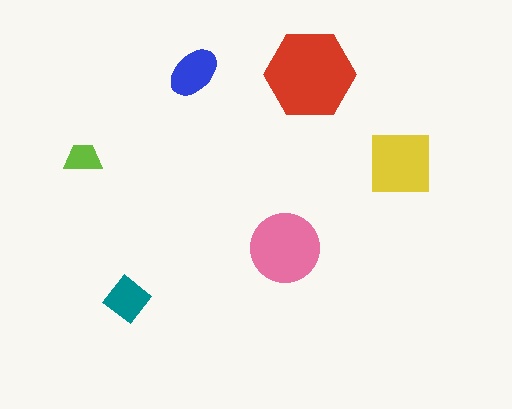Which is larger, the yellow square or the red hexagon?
The red hexagon.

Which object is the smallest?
The lime trapezoid.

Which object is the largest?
The red hexagon.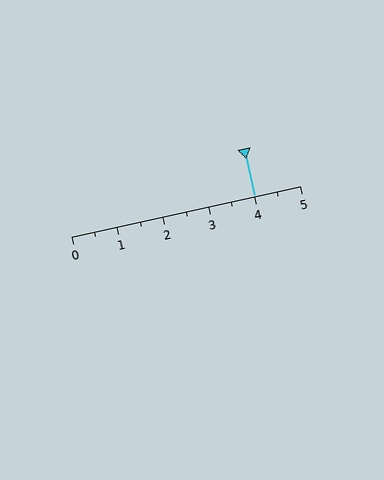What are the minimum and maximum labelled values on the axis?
The axis runs from 0 to 5.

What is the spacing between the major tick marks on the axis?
The major ticks are spaced 1 apart.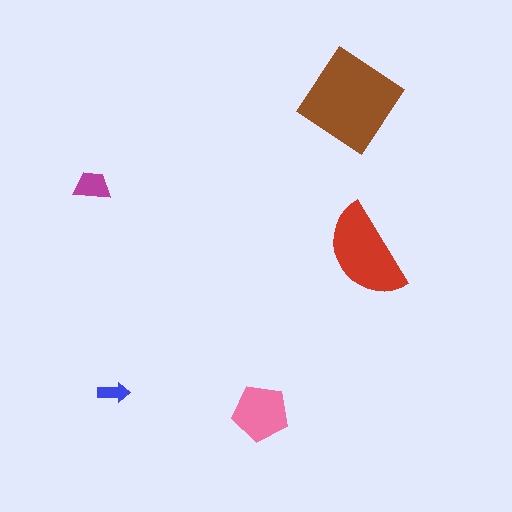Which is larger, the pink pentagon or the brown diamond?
The brown diamond.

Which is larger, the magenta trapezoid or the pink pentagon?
The pink pentagon.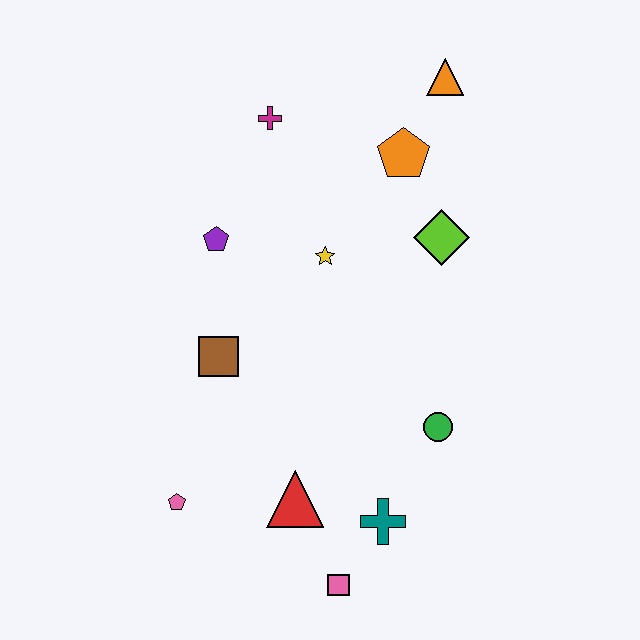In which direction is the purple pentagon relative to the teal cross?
The purple pentagon is above the teal cross.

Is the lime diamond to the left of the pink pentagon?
No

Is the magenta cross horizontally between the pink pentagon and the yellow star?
Yes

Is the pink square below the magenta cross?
Yes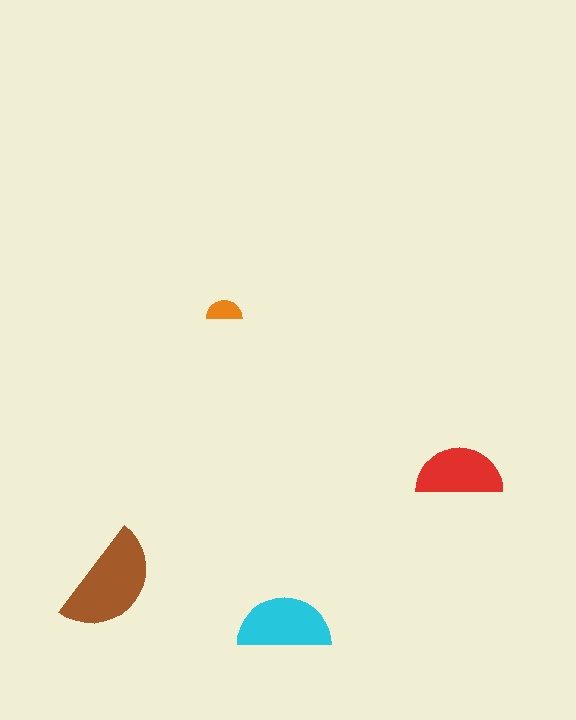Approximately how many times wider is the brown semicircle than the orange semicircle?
About 3 times wider.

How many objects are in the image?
There are 4 objects in the image.